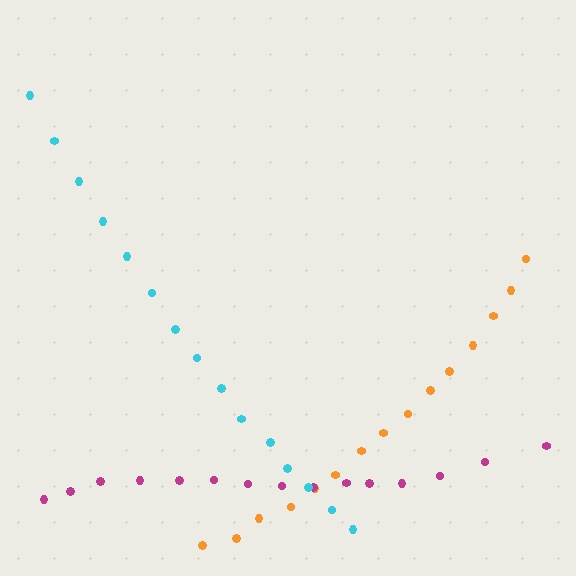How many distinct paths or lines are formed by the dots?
There are 3 distinct paths.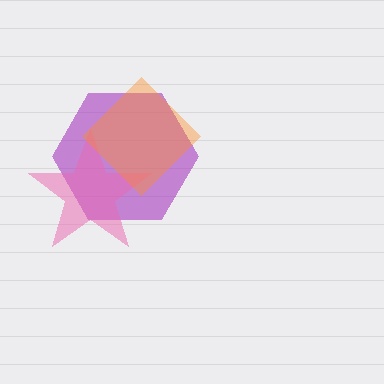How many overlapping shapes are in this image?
There are 3 overlapping shapes in the image.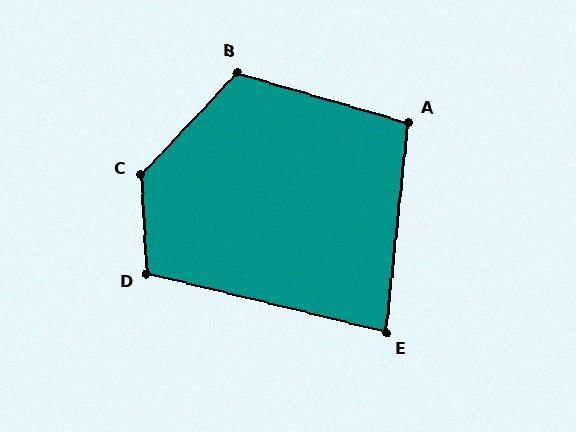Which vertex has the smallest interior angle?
E, at approximately 82 degrees.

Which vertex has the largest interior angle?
C, at approximately 134 degrees.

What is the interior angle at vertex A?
Approximately 100 degrees (obtuse).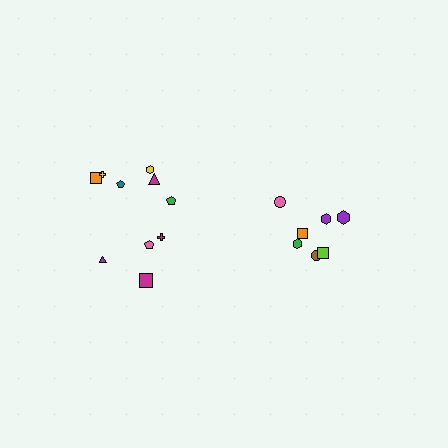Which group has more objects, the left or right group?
The left group.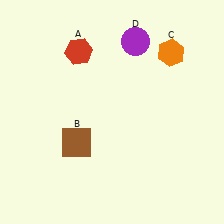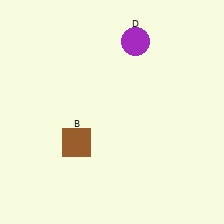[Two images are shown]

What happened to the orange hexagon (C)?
The orange hexagon (C) was removed in Image 2. It was in the top-right area of Image 1.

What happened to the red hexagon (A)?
The red hexagon (A) was removed in Image 2. It was in the top-left area of Image 1.